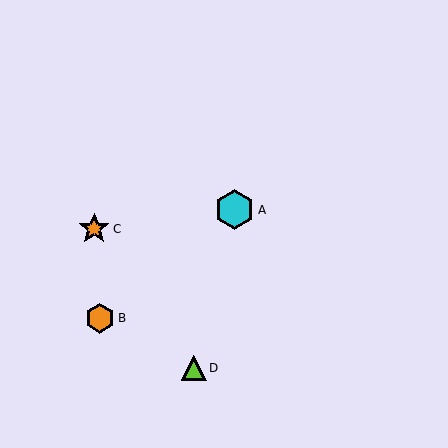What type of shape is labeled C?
Shape C is an orange star.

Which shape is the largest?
The cyan hexagon (labeled A) is the largest.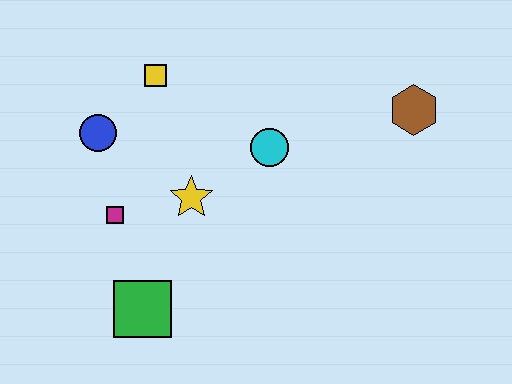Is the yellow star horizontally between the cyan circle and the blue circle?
Yes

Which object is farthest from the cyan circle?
The green square is farthest from the cyan circle.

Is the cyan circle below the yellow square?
Yes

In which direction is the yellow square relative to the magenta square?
The yellow square is above the magenta square.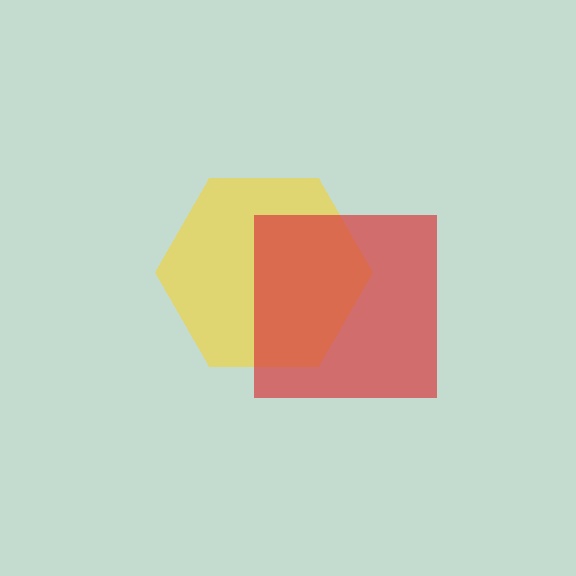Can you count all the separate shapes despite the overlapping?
Yes, there are 2 separate shapes.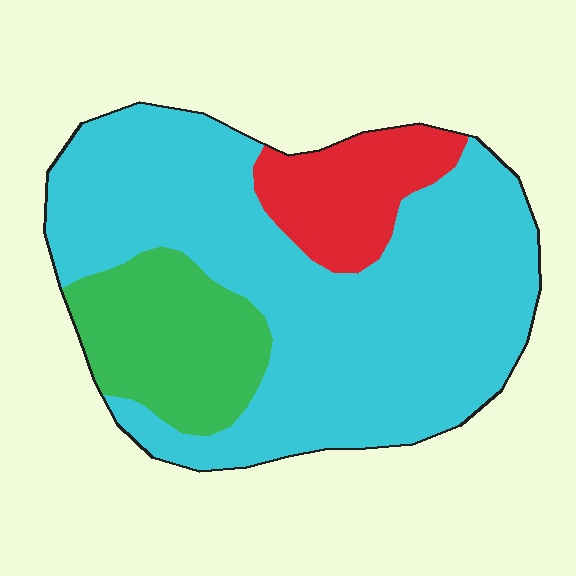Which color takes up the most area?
Cyan, at roughly 70%.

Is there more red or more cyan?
Cyan.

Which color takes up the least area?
Red, at roughly 15%.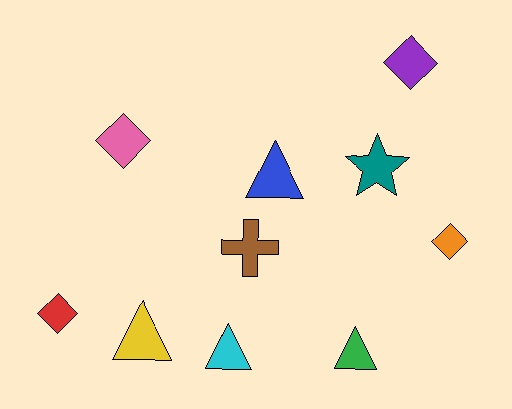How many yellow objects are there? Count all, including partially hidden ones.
There is 1 yellow object.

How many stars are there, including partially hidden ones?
There is 1 star.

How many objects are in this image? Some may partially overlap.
There are 10 objects.